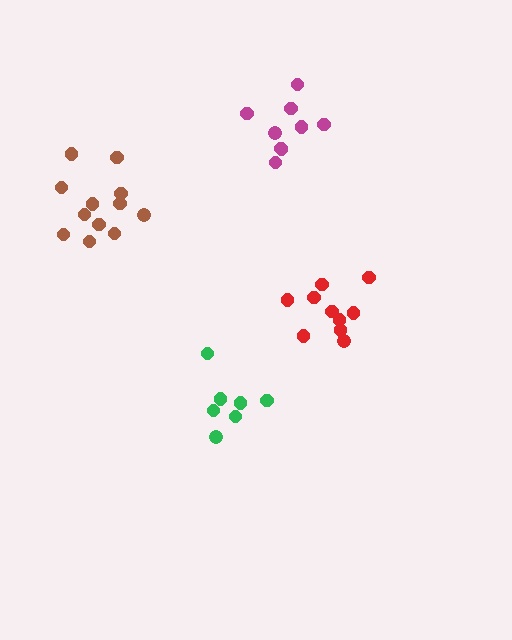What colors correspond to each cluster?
The clusters are colored: red, brown, green, magenta.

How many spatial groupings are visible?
There are 4 spatial groupings.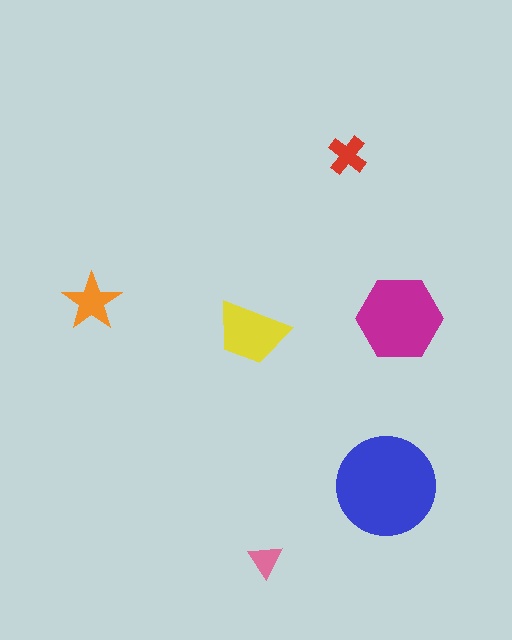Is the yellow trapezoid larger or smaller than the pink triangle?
Larger.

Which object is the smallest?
The pink triangle.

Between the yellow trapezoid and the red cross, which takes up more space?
The yellow trapezoid.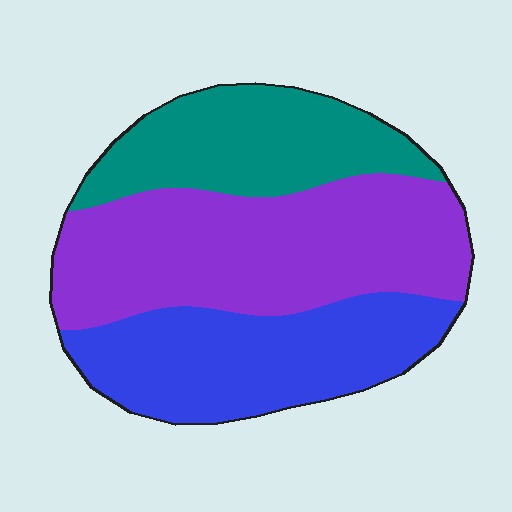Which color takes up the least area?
Teal, at roughly 25%.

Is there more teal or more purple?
Purple.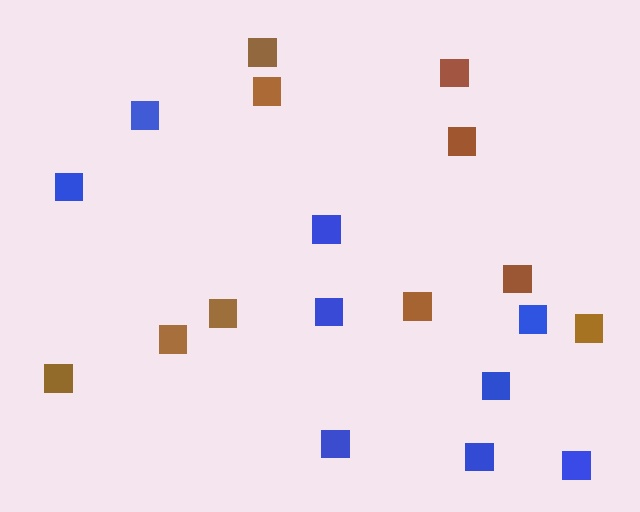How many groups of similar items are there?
There are 2 groups: one group of blue squares (9) and one group of brown squares (10).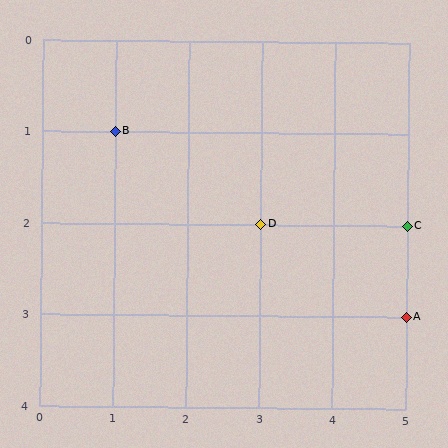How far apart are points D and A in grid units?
Points D and A are 2 columns and 1 row apart (about 2.2 grid units diagonally).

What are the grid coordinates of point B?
Point B is at grid coordinates (1, 1).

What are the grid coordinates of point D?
Point D is at grid coordinates (3, 2).